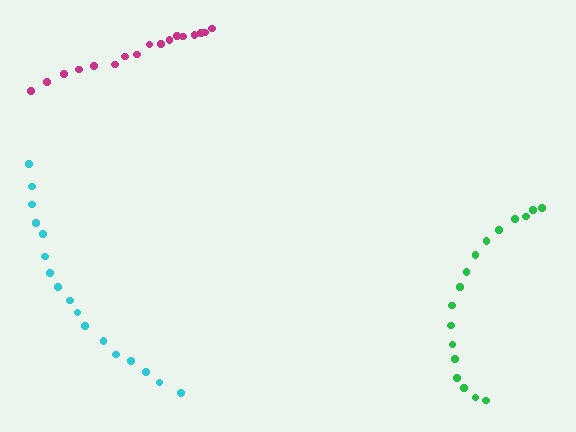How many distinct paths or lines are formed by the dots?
There are 3 distinct paths.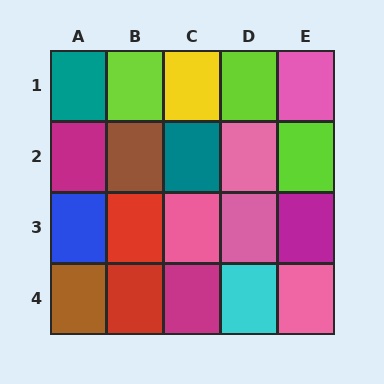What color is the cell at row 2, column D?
Pink.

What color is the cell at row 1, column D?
Lime.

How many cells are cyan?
1 cell is cyan.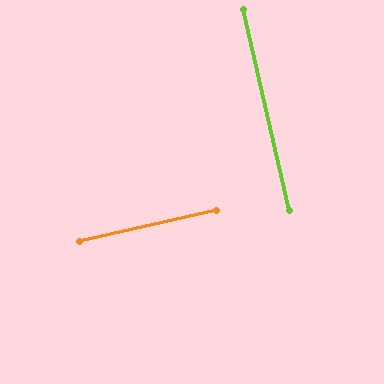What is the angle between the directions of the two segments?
Approximately 90 degrees.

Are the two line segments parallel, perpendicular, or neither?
Perpendicular — they meet at approximately 90°.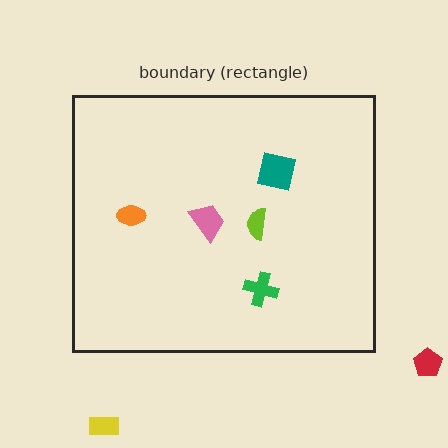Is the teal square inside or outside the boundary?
Inside.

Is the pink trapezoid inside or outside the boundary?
Inside.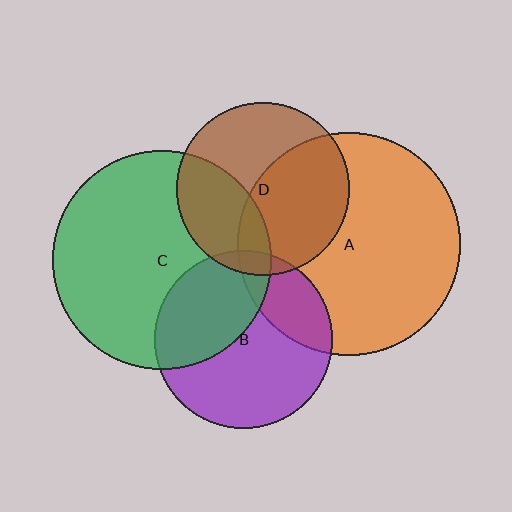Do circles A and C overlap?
Yes.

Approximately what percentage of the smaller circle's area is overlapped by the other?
Approximately 5%.